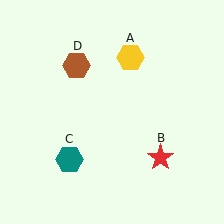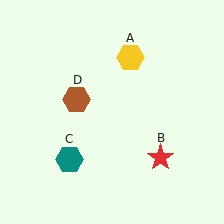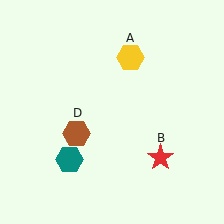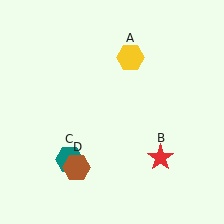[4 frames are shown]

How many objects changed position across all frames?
1 object changed position: brown hexagon (object D).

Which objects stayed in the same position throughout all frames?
Yellow hexagon (object A) and red star (object B) and teal hexagon (object C) remained stationary.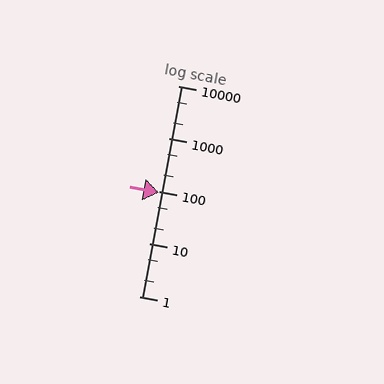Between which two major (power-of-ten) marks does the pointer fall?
The pointer is between 10 and 100.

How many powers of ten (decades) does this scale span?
The scale spans 4 decades, from 1 to 10000.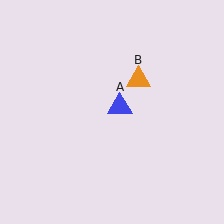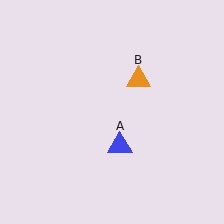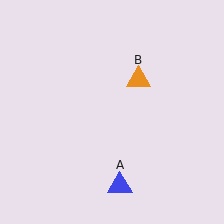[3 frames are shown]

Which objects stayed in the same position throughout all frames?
Orange triangle (object B) remained stationary.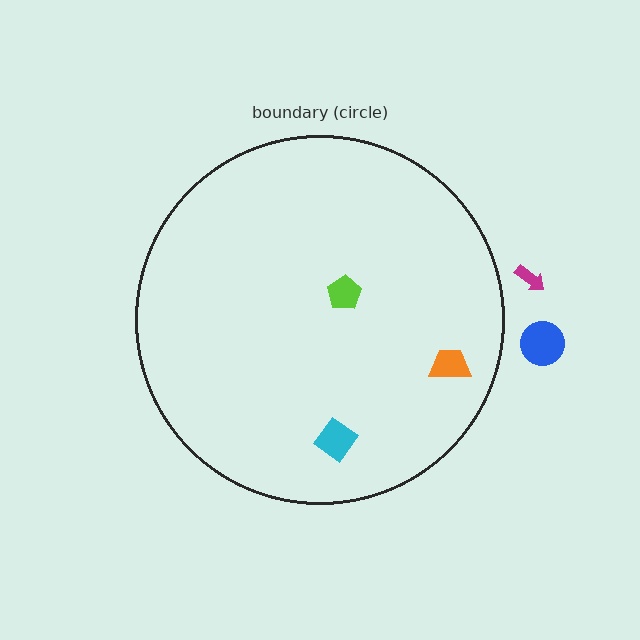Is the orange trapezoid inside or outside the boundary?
Inside.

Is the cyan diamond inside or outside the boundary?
Inside.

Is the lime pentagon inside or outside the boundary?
Inside.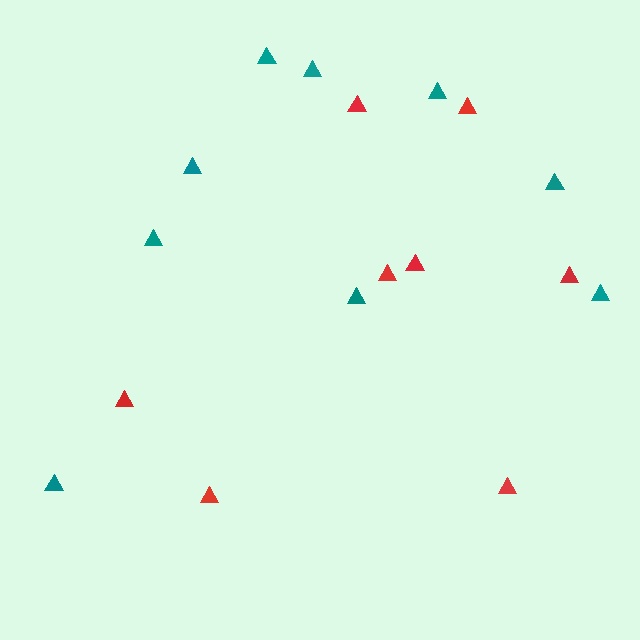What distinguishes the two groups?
There are 2 groups: one group of teal triangles (9) and one group of red triangles (8).